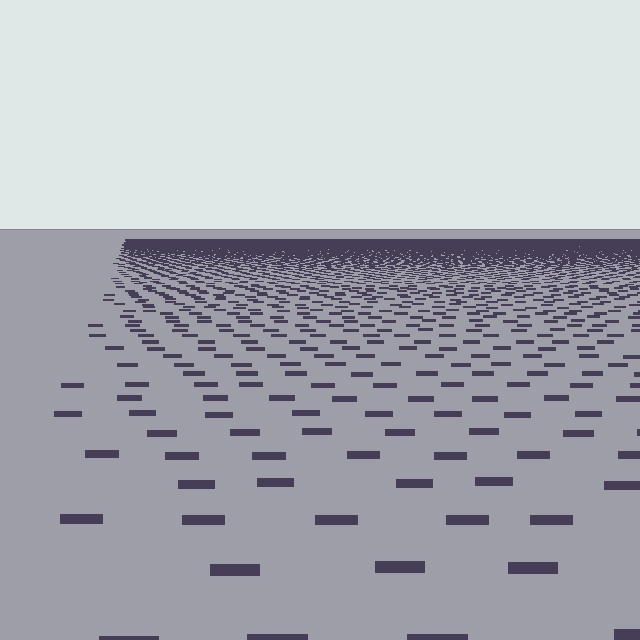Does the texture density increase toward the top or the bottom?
Density increases toward the top.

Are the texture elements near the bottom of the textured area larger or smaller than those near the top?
Larger. Near the bottom, elements are closer to the viewer and appear at a bigger on-screen size.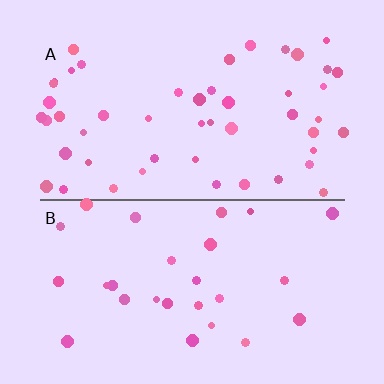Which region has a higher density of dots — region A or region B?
A (the top).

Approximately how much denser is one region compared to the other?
Approximately 1.7× — region A over region B.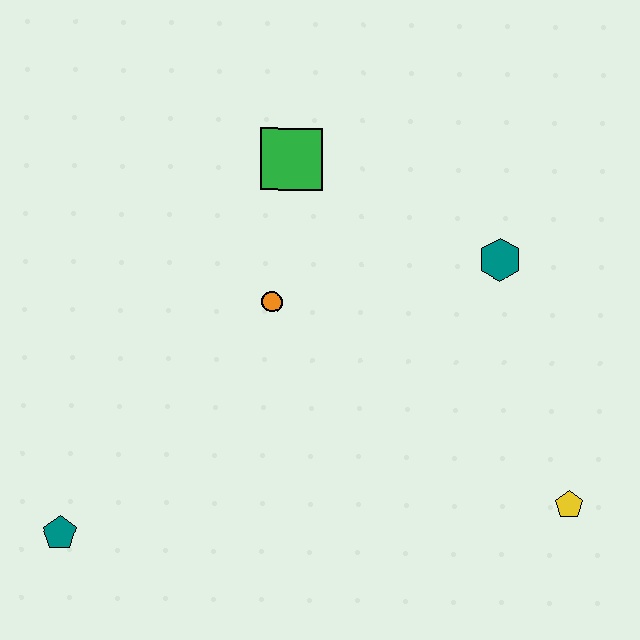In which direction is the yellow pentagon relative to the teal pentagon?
The yellow pentagon is to the right of the teal pentagon.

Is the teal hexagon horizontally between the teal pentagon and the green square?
No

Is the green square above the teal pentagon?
Yes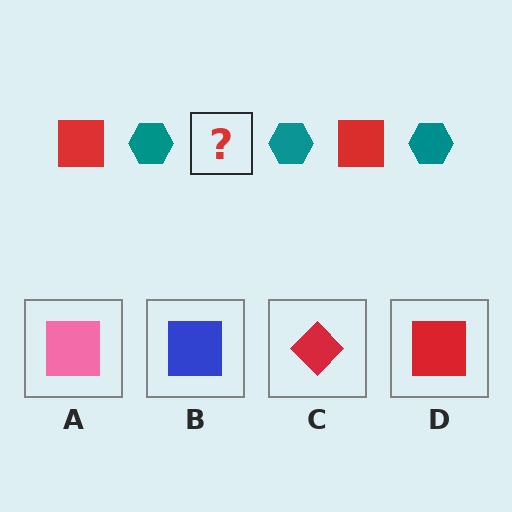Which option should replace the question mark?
Option D.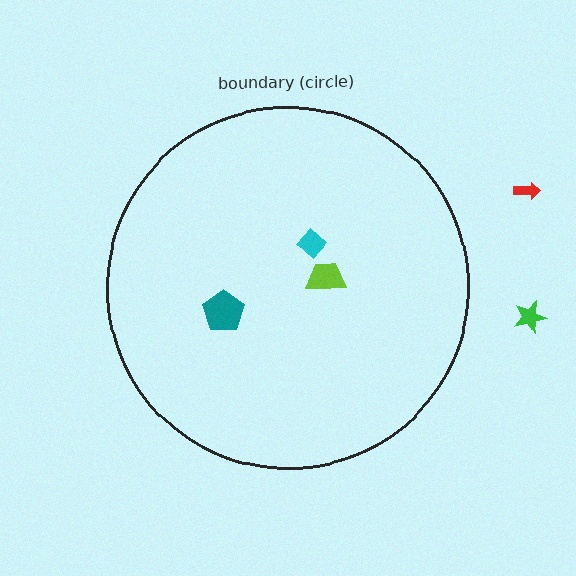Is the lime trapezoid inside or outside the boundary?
Inside.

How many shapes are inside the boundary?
3 inside, 2 outside.